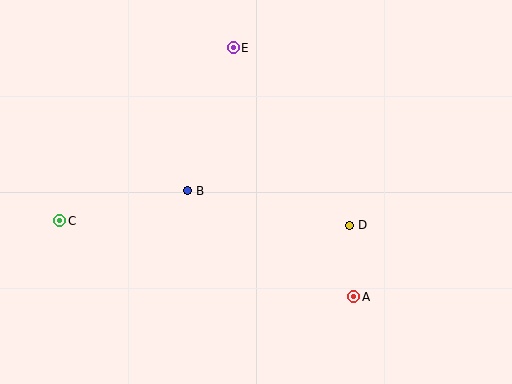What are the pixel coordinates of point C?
Point C is at (60, 221).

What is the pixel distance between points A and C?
The distance between A and C is 303 pixels.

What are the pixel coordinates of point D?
Point D is at (350, 225).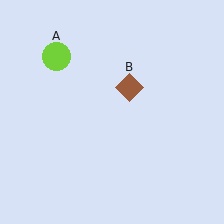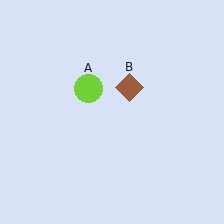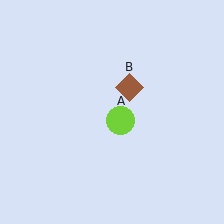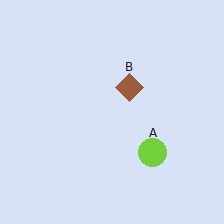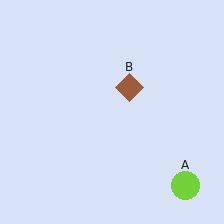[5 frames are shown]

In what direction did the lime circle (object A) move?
The lime circle (object A) moved down and to the right.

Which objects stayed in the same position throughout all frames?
Brown diamond (object B) remained stationary.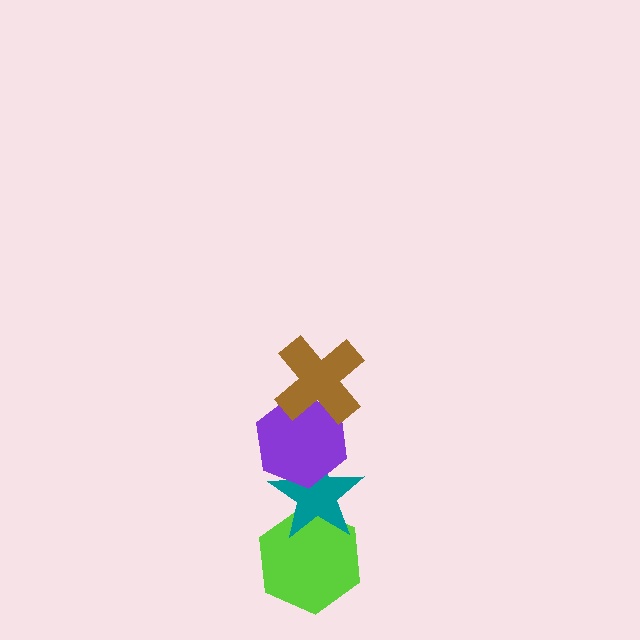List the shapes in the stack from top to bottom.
From top to bottom: the brown cross, the purple hexagon, the teal star, the lime hexagon.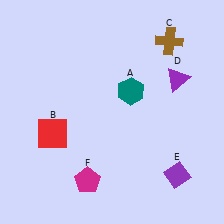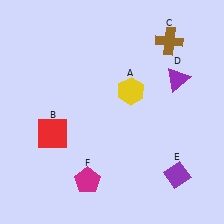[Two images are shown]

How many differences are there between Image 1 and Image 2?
There is 1 difference between the two images.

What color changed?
The hexagon (A) changed from teal in Image 1 to yellow in Image 2.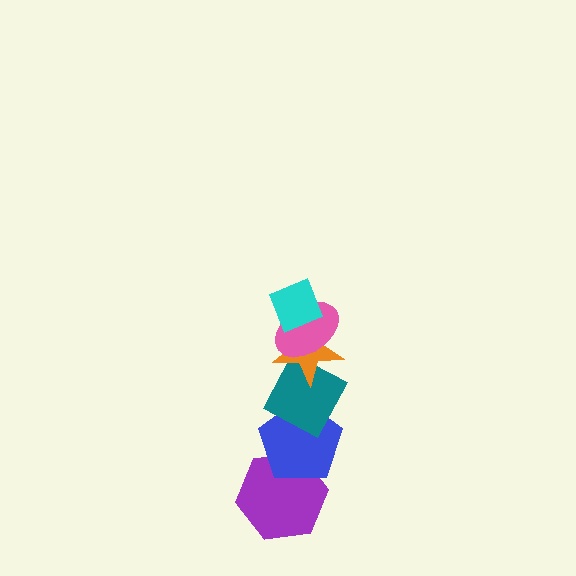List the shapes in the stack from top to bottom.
From top to bottom: the cyan diamond, the pink ellipse, the orange star, the teal diamond, the blue pentagon, the purple hexagon.